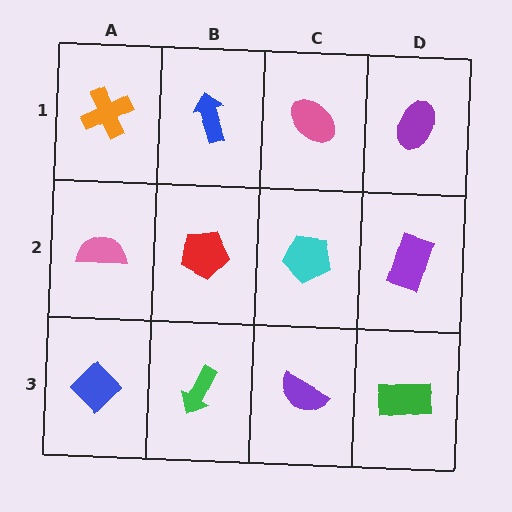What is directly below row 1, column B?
A red pentagon.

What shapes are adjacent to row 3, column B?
A red pentagon (row 2, column B), a blue diamond (row 3, column A), a purple semicircle (row 3, column C).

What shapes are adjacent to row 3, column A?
A pink semicircle (row 2, column A), a green arrow (row 3, column B).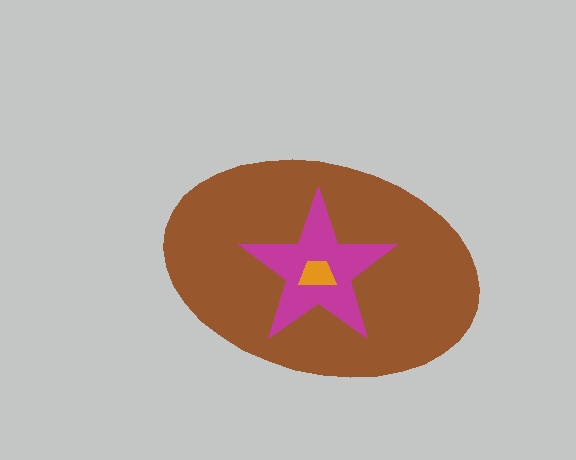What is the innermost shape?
The orange trapezoid.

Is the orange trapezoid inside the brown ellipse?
Yes.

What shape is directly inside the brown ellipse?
The magenta star.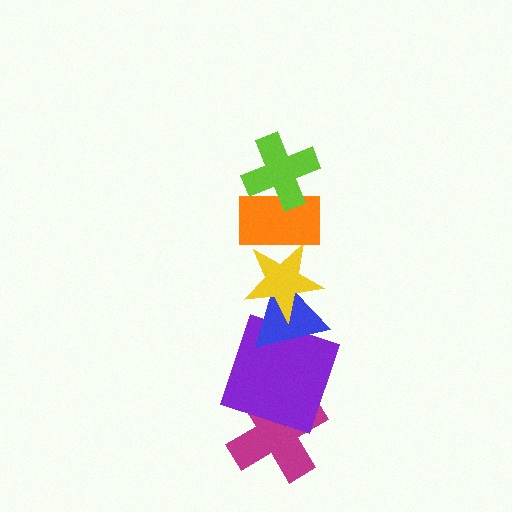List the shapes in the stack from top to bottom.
From top to bottom: the lime cross, the orange rectangle, the yellow star, the blue triangle, the purple square, the magenta cross.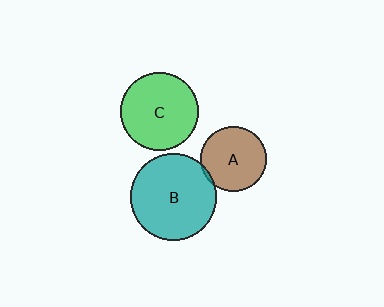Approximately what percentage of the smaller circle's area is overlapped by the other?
Approximately 5%.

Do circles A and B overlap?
Yes.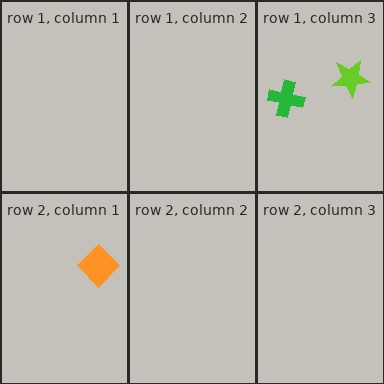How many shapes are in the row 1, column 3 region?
2.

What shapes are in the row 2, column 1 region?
The orange diamond.